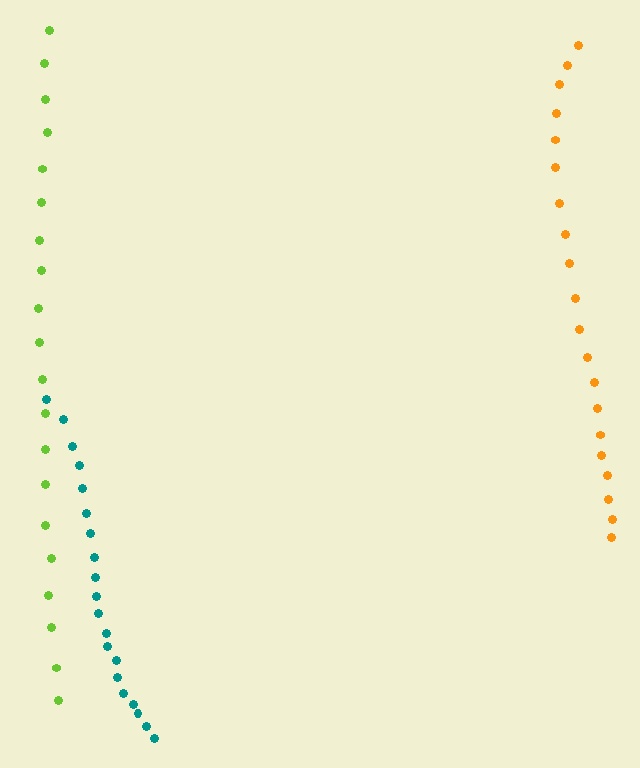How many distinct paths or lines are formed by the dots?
There are 3 distinct paths.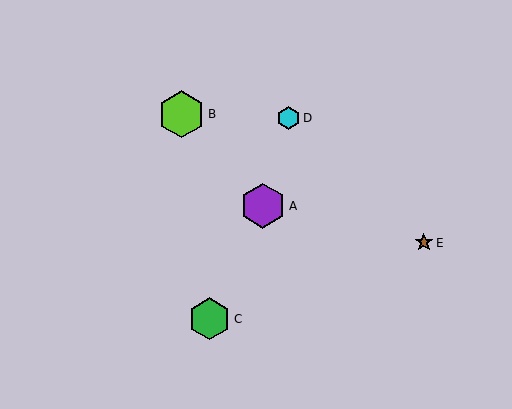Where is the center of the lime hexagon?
The center of the lime hexagon is at (182, 114).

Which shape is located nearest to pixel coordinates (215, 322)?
The green hexagon (labeled C) at (210, 319) is nearest to that location.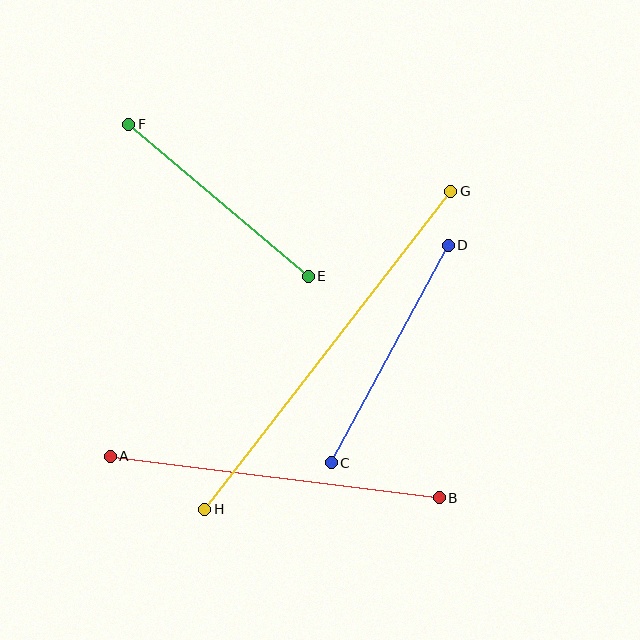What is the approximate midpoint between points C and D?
The midpoint is at approximately (390, 354) pixels.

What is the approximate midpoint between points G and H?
The midpoint is at approximately (328, 350) pixels.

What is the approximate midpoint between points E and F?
The midpoint is at approximately (219, 200) pixels.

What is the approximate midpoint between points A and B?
The midpoint is at approximately (275, 477) pixels.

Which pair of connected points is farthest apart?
Points G and H are farthest apart.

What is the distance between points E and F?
The distance is approximately 235 pixels.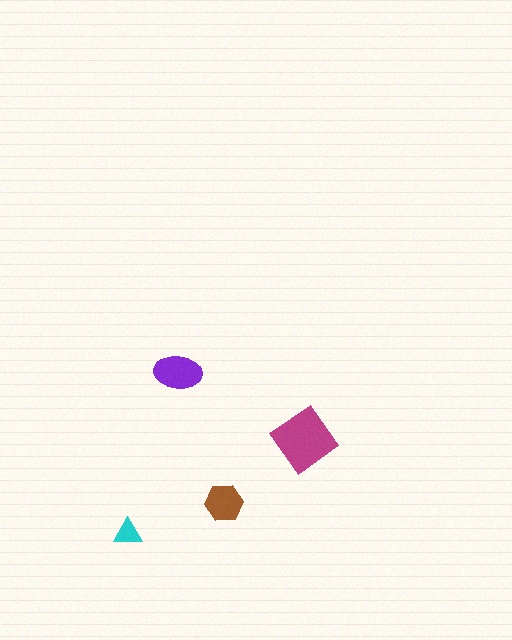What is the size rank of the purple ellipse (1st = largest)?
2nd.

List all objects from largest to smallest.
The magenta diamond, the purple ellipse, the brown hexagon, the cyan triangle.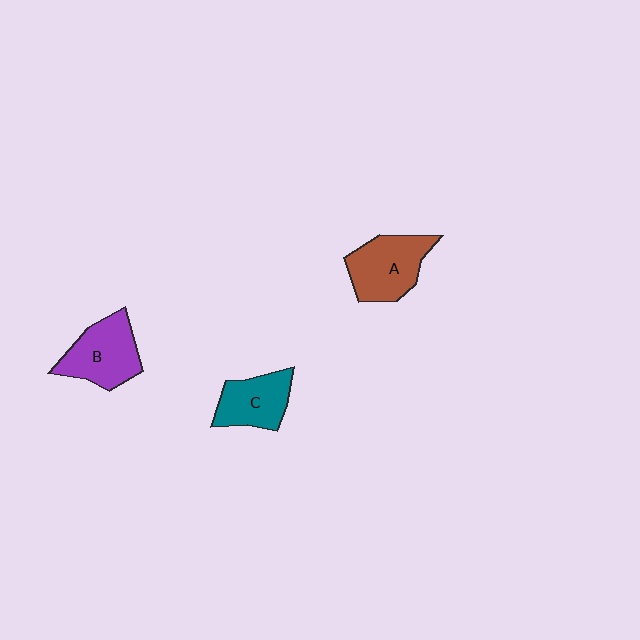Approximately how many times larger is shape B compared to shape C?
Approximately 1.2 times.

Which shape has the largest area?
Shape A (brown).